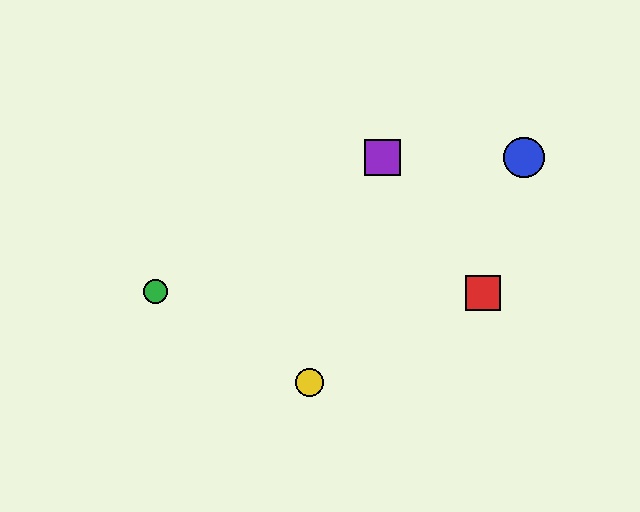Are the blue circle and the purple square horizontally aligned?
Yes, both are at y≈157.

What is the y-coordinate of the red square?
The red square is at y≈293.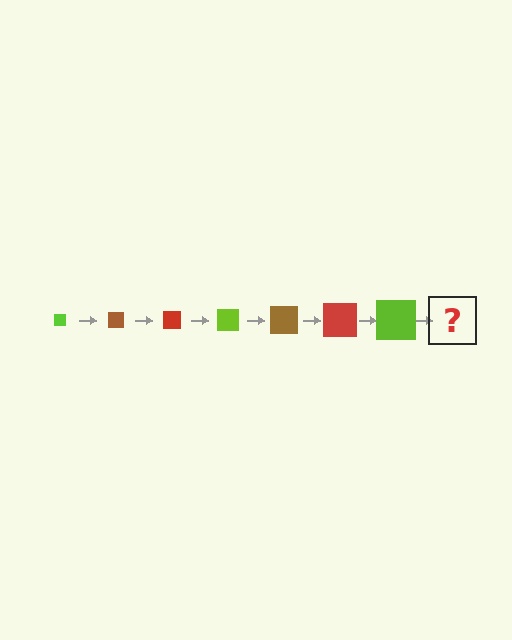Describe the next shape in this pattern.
It should be a brown square, larger than the previous one.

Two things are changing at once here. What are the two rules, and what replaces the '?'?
The two rules are that the square grows larger each step and the color cycles through lime, brown, and red. The '?' should be a brown square, larger than the previous one.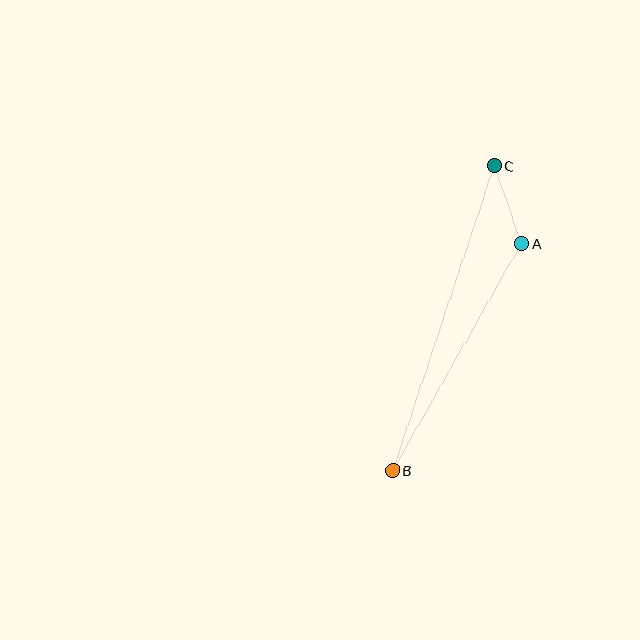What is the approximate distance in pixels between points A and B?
The distance between A and B is approximately 261 pixels.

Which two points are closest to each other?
Points A and C are closest to each other.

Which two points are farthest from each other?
Points B and C are farthest from each other.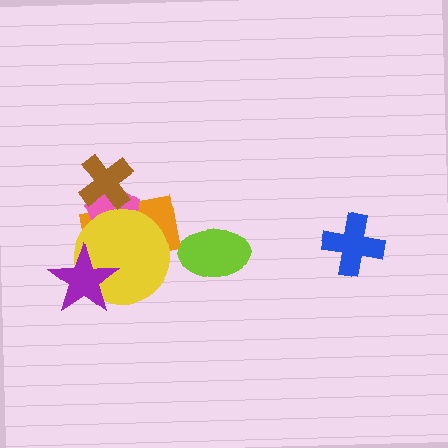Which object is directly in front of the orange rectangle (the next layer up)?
The pink pentagon is directly in front of the orange rectangle.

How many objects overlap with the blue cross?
0 objects overlap with the blue cross.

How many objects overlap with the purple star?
2 objects overlap with the purple star.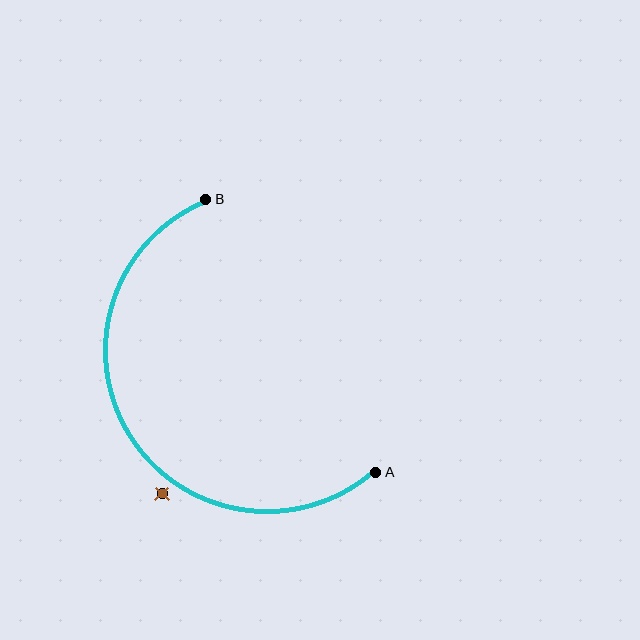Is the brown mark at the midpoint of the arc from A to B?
No — the brown mark does not lie on the arc at all. It sits slightly outside the curve.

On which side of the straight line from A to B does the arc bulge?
The arc bulges to the left of the straight line connecting A and B.